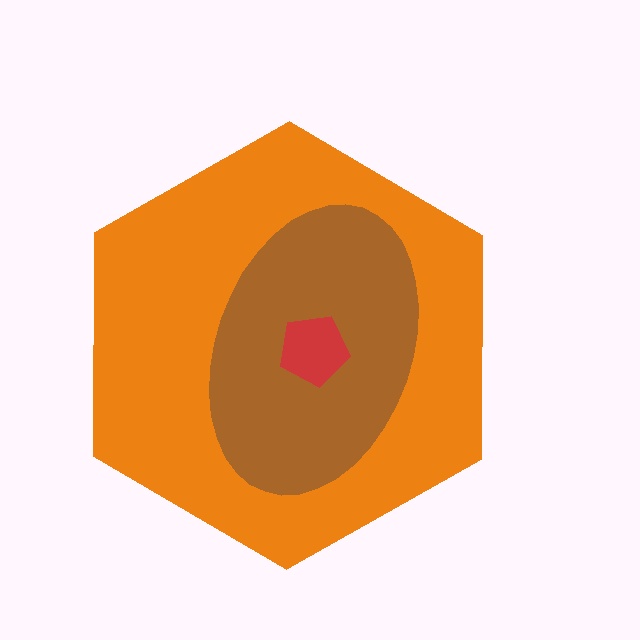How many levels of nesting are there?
3.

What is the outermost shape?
The orange hexagon.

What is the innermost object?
The red pentagon.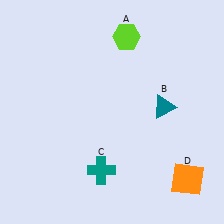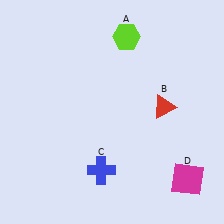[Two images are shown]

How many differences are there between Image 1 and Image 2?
There are 3 differences between the two images.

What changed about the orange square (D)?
In Image 1, D is orange. In Image 2, it changed to magenta.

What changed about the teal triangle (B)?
In Image 1, B is teal. In Image 2, it changed to red.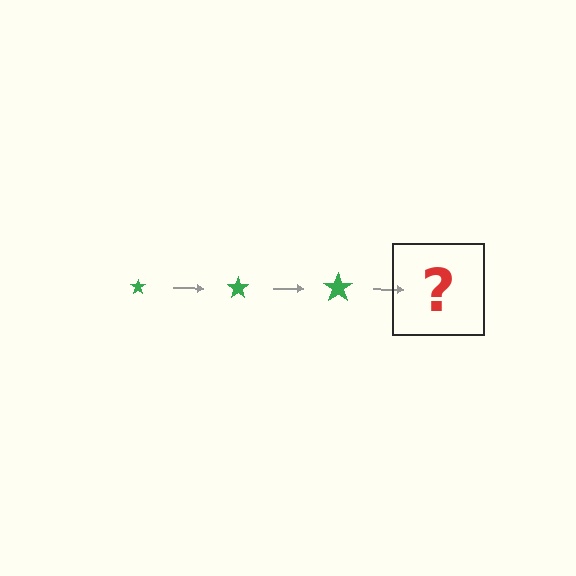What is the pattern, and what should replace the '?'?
The pattern is that the star gets progressively larger each step. The '?' should be a green star, larger than the previous one.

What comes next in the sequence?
The next element should be a green star, larger than the previous one.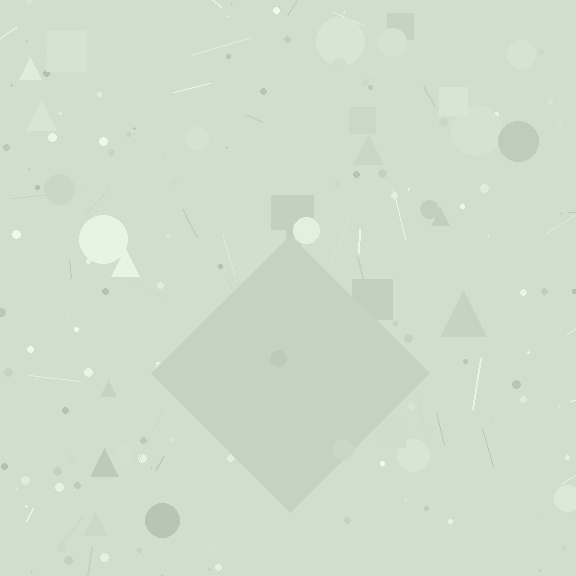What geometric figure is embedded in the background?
A diamond is embedded in the background.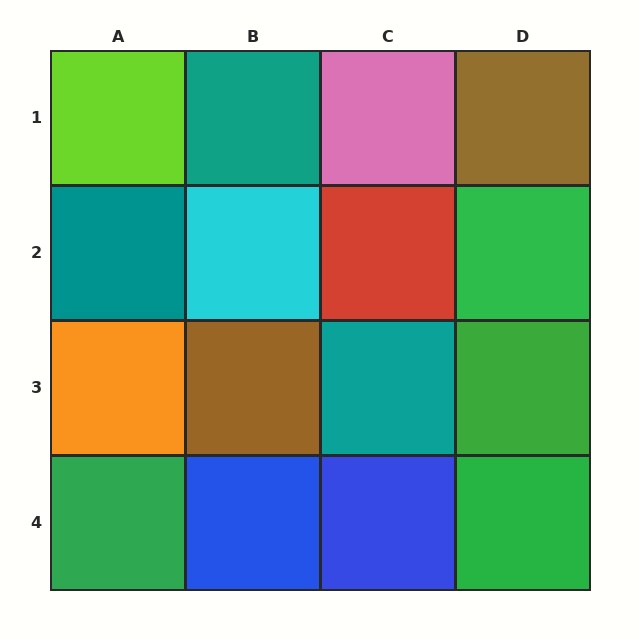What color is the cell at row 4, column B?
Blue.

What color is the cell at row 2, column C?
Red.